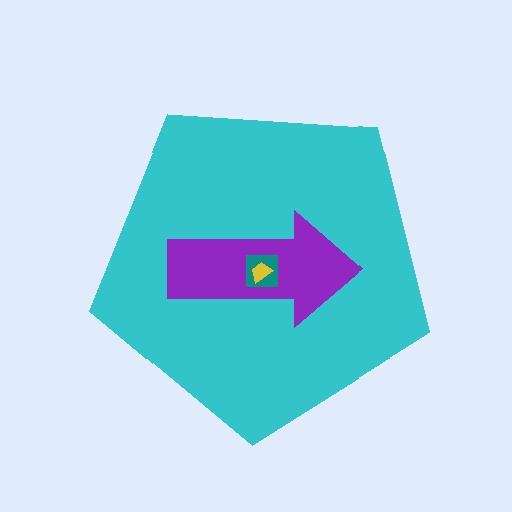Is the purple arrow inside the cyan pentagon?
Yes.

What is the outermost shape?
The cyan pentagon.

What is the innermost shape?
The yellow trapezoid.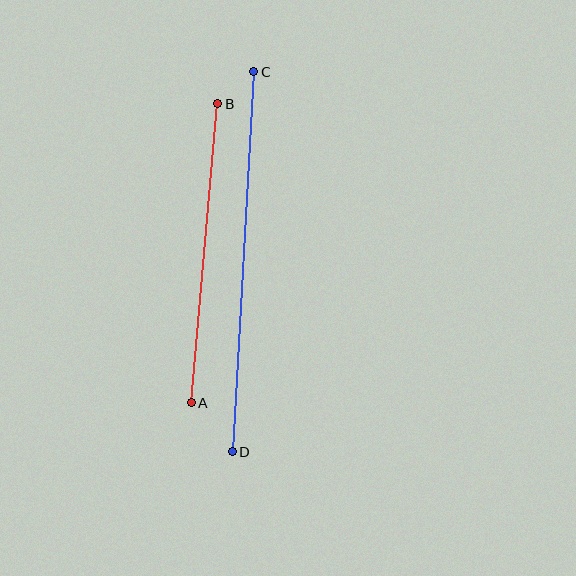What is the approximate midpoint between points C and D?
The midpoint is at approximately (243, 262) pixels.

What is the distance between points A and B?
The distance is approximately 300 pixels.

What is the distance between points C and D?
The distance is approximately 381 pixels.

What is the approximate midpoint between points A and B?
The midpoint is at approximately (204, 253) pixels.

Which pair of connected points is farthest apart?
Points C and D are farthest apart.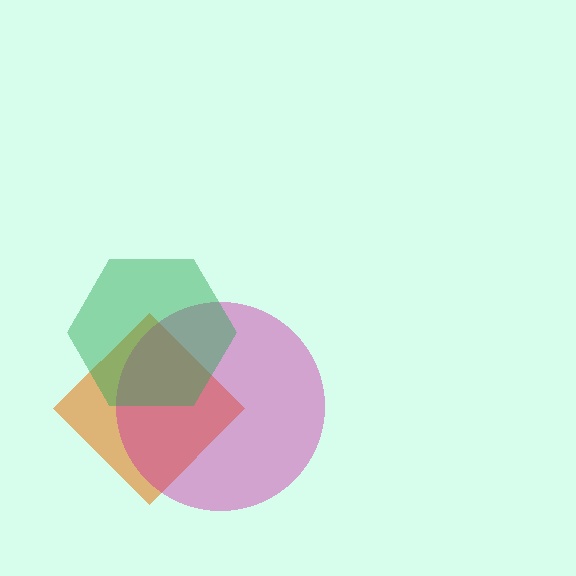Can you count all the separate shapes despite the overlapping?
Yes, there are 3 separate shapes.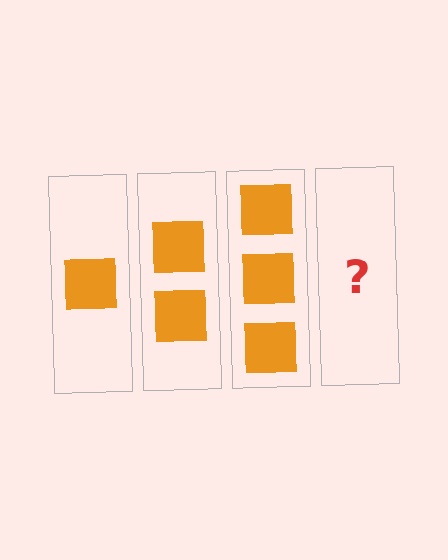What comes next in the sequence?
The next element should be 4 squares.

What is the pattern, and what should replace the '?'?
The pattern is that each step adds one more square. The '?' should be 4 squares.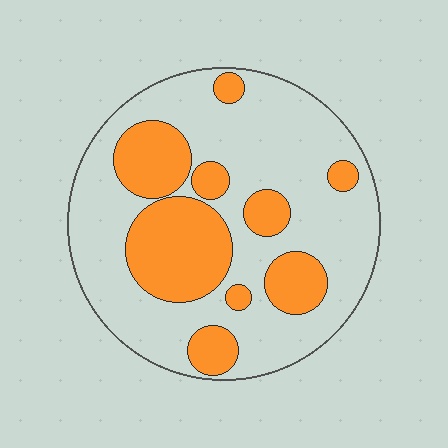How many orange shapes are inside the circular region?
9.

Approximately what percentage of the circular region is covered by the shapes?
Approximately 30%.